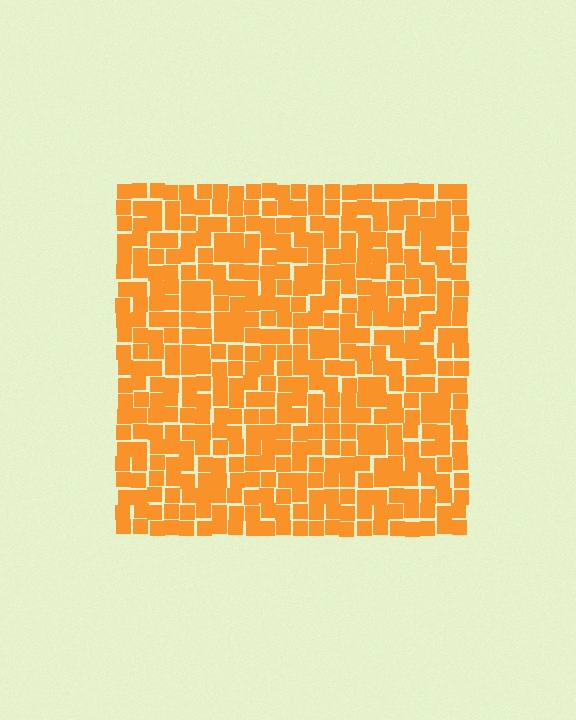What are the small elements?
The small elements are squares.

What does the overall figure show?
The overall figure shows a square.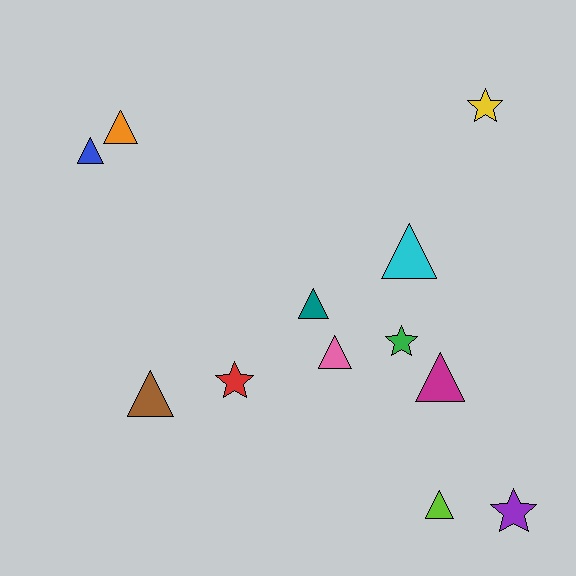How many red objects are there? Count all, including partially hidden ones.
There is 1 red object.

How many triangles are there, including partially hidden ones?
There are 8 triangles.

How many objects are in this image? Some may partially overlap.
There are 12 objects.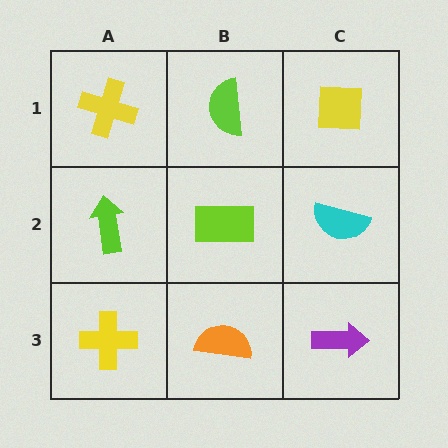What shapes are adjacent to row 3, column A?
A lime arrow (row 2, column A), an orange semicircle (row 3, column B).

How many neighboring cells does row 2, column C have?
3.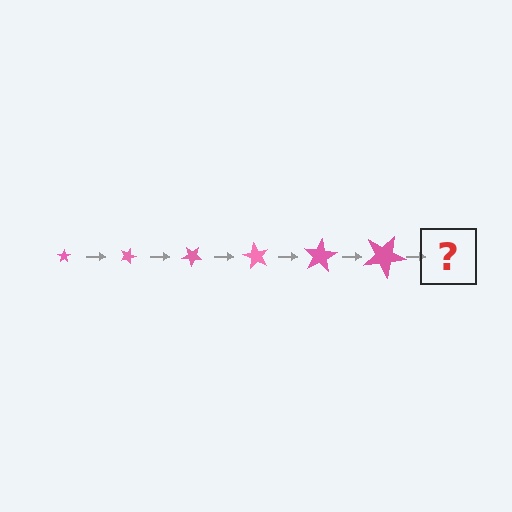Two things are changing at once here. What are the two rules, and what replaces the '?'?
The two rules are that the star grows larger each step and it rotates 20 degrees each step. The '?' should be a star, larger than the previous one and rotated 120 degrees from the start.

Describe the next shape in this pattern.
It should be a star, larger than the previous one and rotated 120 degrees from the start.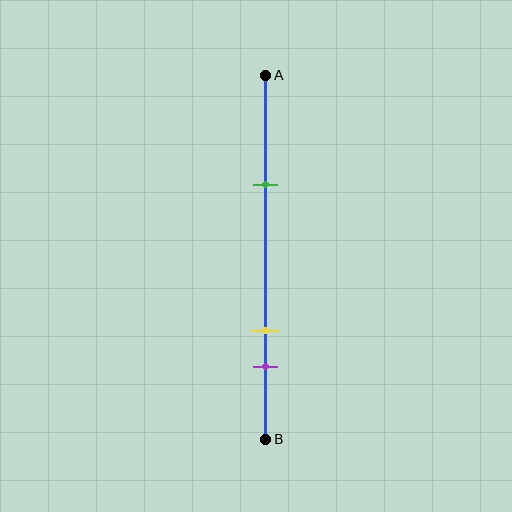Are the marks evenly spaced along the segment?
No, the marks are not evenly spaced.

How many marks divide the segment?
There are 3 marks dividing the segment.